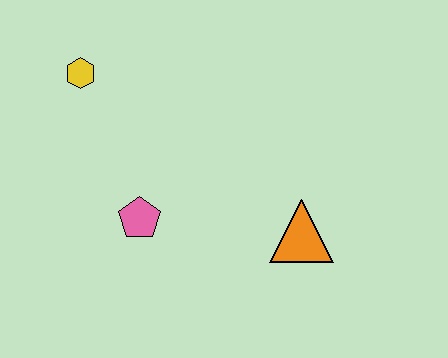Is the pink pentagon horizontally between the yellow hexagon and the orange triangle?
Yes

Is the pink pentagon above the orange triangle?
Yes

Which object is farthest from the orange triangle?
The yellow hexagon is farthest from the orange triangle.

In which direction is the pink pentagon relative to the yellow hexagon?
The pink pentagon is below the yellow hexagon.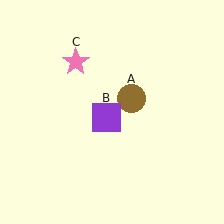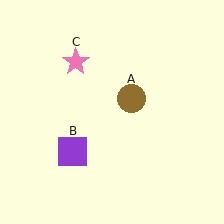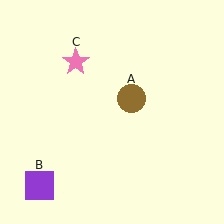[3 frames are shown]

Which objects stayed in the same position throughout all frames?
Brown circle (object A) and pink star (object C) remained stationary.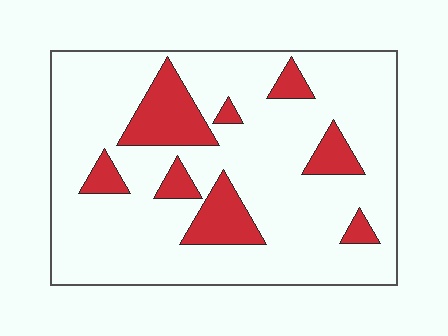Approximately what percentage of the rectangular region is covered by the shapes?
Approximately 20%.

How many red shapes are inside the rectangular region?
8.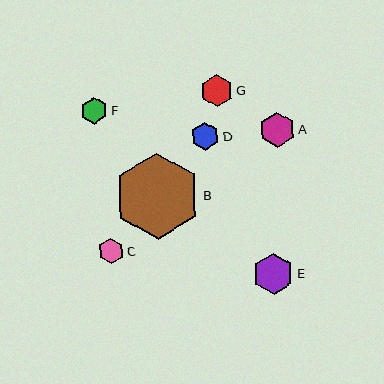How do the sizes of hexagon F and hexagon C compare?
Hexagon F and hexagon C are approximately the same size.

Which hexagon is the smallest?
Hexagon C is the smallest with a size of approximately 26 pixels.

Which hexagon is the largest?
Hexagon B is the largest with a size of approximately 86 pixels.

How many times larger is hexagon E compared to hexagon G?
Hexagon E is approximately 1.3 times the size of hexagon G.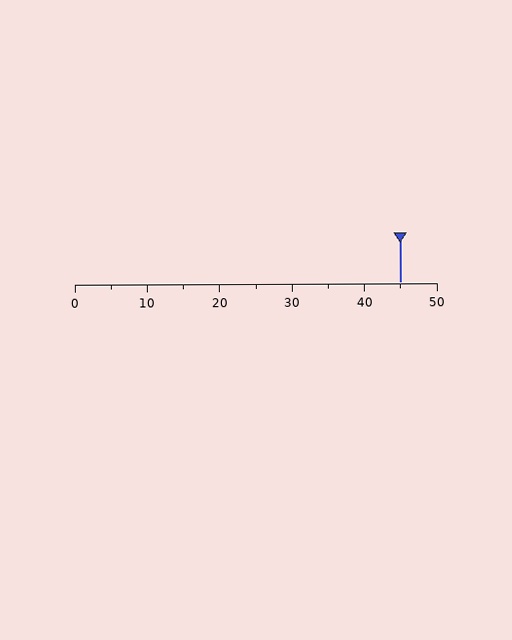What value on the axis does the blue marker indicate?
The marker indicates approximately 45.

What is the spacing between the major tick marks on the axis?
The major ticks are spaced 10 apart.